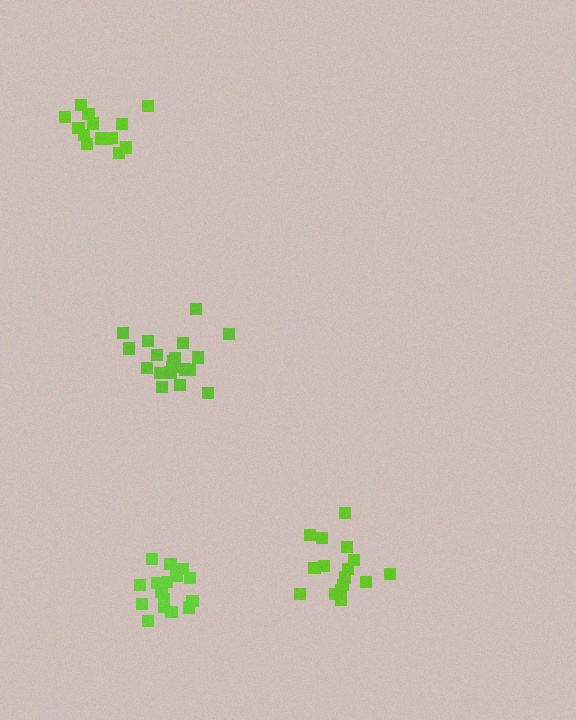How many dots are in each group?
Group 1: 19 dots, Group 2: 16 dots, Group 3: 18 dots, Group 4: 16 dots (69 total).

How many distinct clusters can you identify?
There are 4 distinct clusters.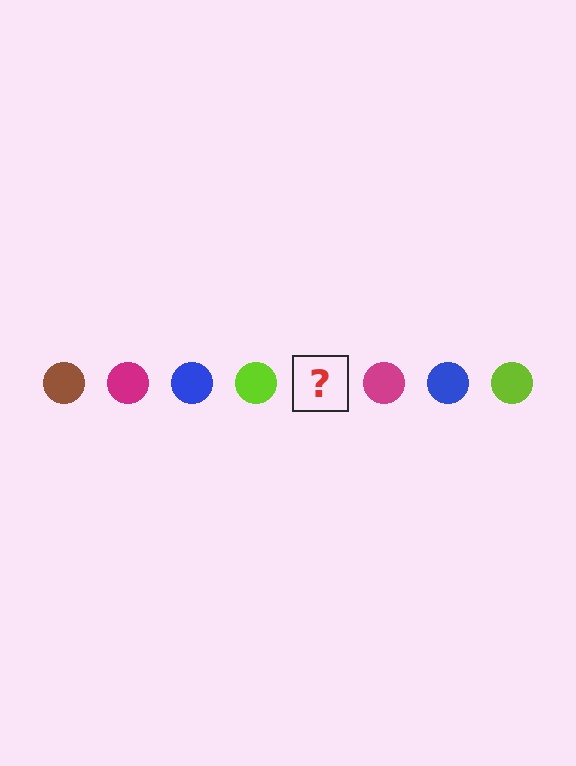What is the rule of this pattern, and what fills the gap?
The rule is that the pattern cycles through brown, magenta, blue, lime circles. The gap should be filled with a brown circle.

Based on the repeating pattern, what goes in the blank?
The blank should be a brown circle.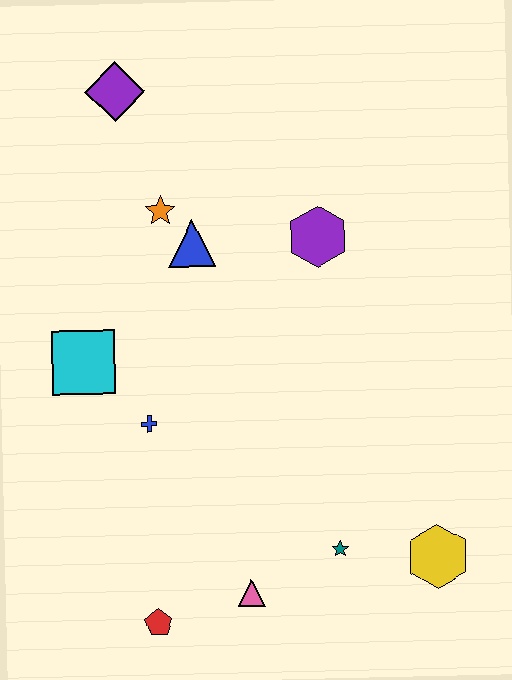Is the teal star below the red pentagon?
No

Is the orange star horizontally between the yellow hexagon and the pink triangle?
No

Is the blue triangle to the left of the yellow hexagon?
Yes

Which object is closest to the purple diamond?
The orange star is closest to the purple diamond.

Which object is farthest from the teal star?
The purple diamond is farthest from the teal star.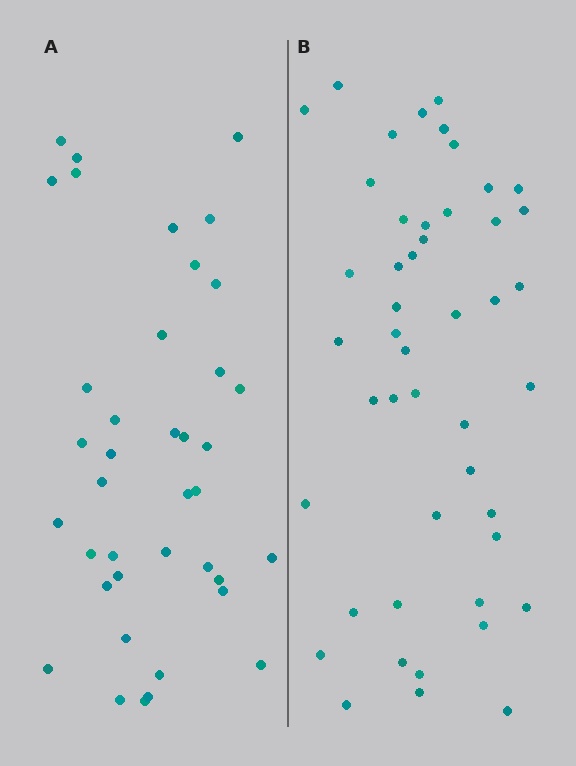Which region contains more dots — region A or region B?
Region B (the right region) has more dots.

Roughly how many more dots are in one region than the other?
Region B has roughly 8 or so more dots than region A.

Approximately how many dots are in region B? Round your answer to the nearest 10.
About 50 dots. (The exact count is 47, which rounds to 50.)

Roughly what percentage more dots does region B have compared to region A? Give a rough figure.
About 20% more.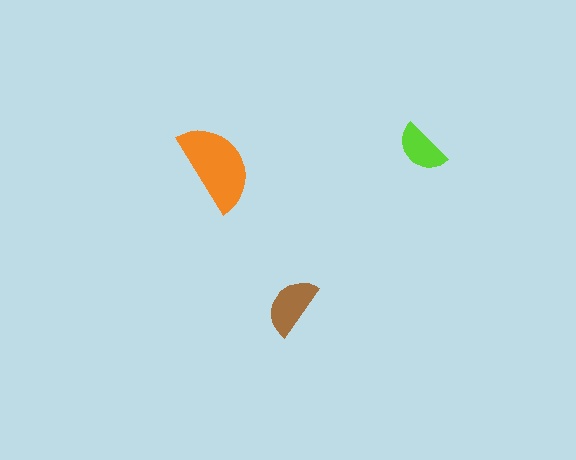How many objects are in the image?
There are 3 objects in the image.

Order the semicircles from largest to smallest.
the orange one, the brown one, the lime one.